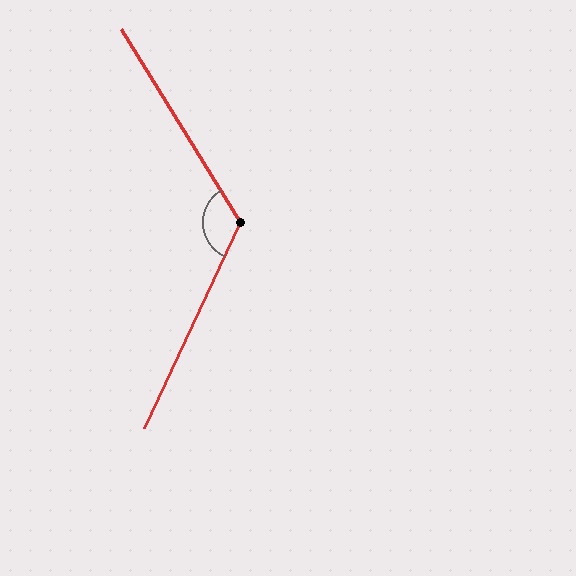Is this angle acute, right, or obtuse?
It is obtuse.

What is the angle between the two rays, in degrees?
Approximately 123 degrees.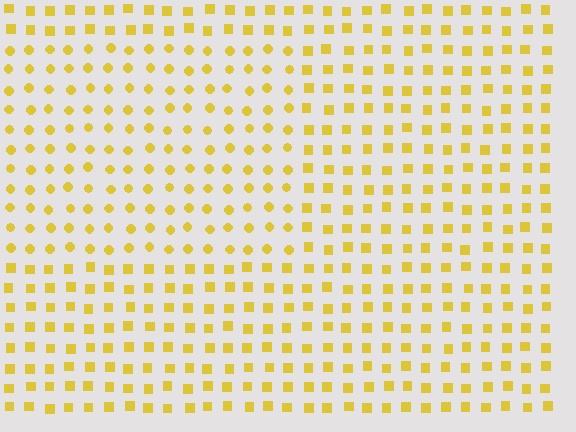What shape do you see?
I see a rectangle.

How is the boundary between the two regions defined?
The boundary is defined by a change in element shape: circles inside vs. squares outside. All elements share the same color and spacing.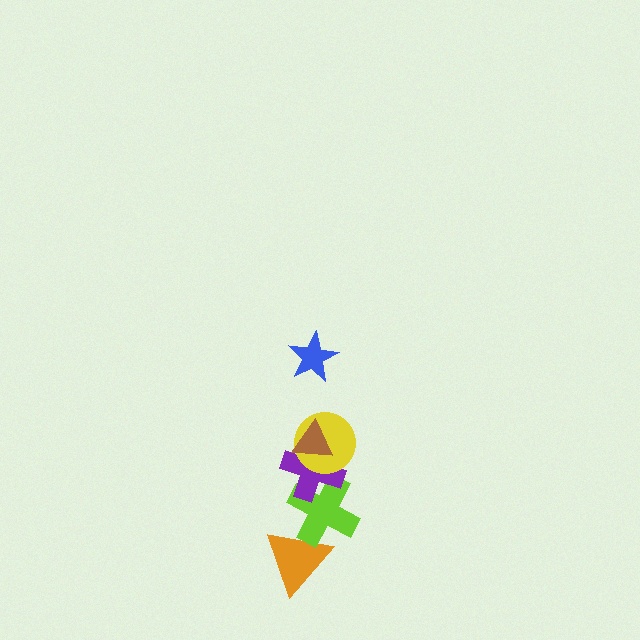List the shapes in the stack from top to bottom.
From top to bottom: the blue star, the brown triangle, the yellow circle, the purple cross, the lime cross, the orange triangle.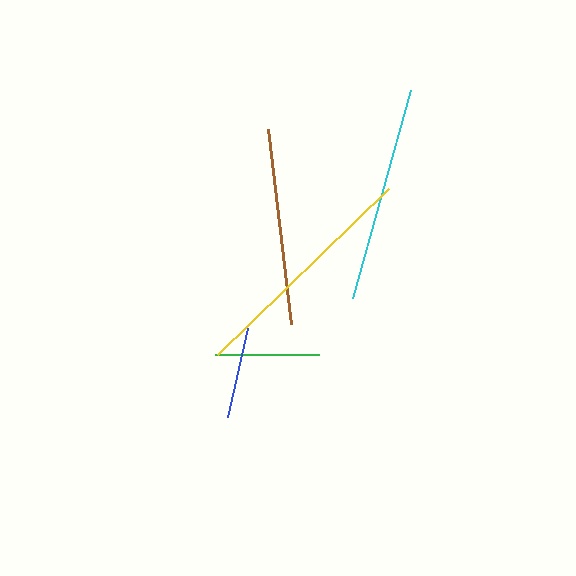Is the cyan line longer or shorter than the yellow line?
The yellow line is longer than the cyan line.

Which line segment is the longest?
The yellow line is the longest at approximately 238 pixels.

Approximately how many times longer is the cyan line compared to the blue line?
The cyan line is approximately 2.4 times the length of the blue line.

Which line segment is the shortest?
The blue line is the shortest at approximately 91 pixels.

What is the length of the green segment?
The green segment is approximately 104 pixels long.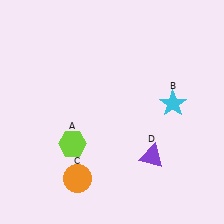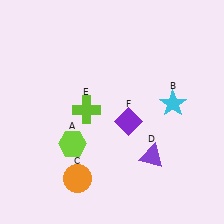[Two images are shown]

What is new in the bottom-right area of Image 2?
A purple diamond (F) was added in the bottom-right area of Image 2.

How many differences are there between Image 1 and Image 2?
There are 2 differences between the two images.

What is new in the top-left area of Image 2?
A lime cross (E) was added in the top-left area of Image 2.